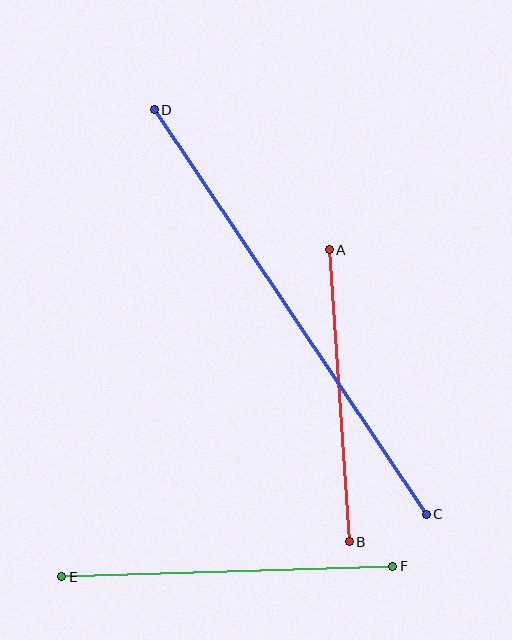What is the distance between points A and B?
The distance is approximately 293 pixels.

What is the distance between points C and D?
The distance is approximately 487 pixels.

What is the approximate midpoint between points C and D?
The midpoint is at approximately (290, 312) pixels.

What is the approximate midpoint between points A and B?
The midpoint is at approximately (339, 396) pixels.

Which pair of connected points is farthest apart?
Points C and D are farthest apart.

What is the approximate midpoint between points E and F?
The midpoint is at approximately (227, 572) pixels.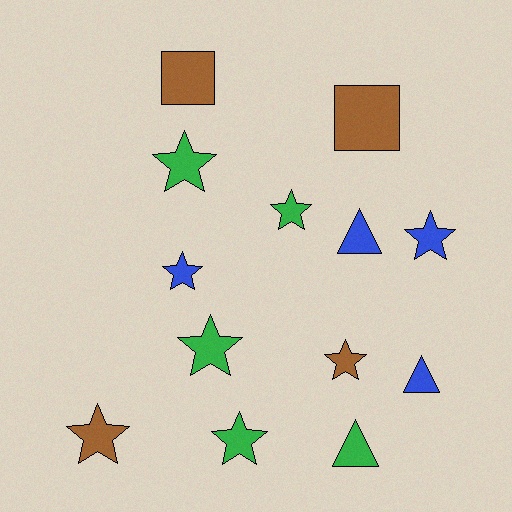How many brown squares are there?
There are 2 brown squares.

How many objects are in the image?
There are 13 objects.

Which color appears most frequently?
Green, with 5 objects.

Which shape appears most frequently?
Star, with 8 objects.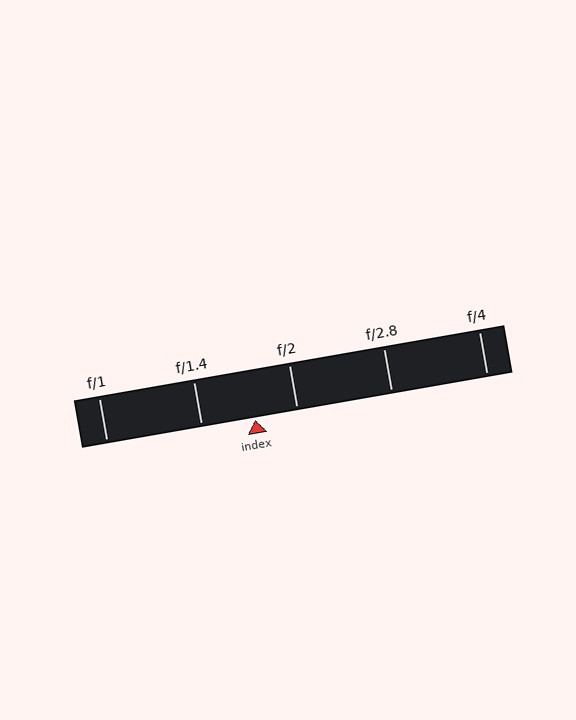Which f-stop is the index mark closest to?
The index mark is closest to f/2.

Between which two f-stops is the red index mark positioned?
The index mark is between f/1.4 and f/2.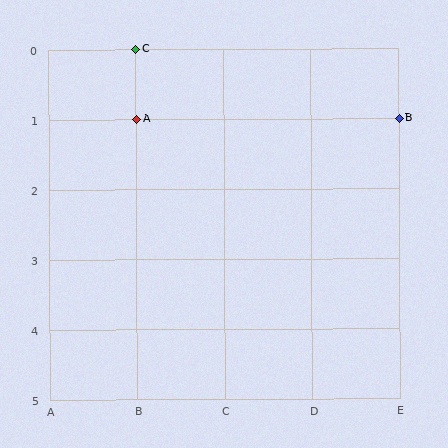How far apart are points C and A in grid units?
Points C and A are 1 row apart.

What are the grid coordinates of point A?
Point A is at grid coordinates (B, 1).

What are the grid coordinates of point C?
Point C is at grid coordinates (B, 0).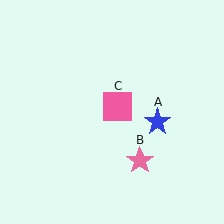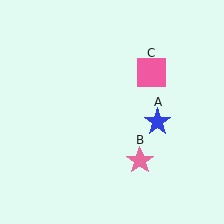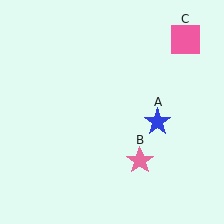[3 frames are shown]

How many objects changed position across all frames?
1 object changed position: pink square (object C).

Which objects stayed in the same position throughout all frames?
Blue star (object A) and pink star (object B) remained stationary.